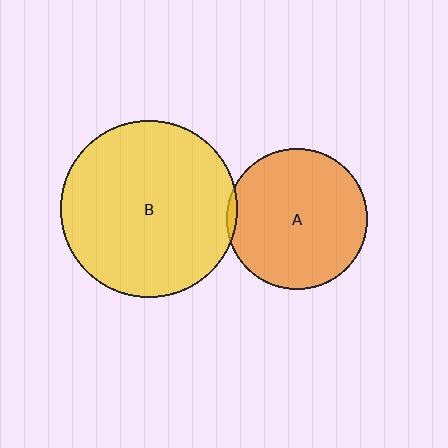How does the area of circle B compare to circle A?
Approximately 1.6 times.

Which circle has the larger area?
Circle B (yellow).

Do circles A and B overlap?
Yes.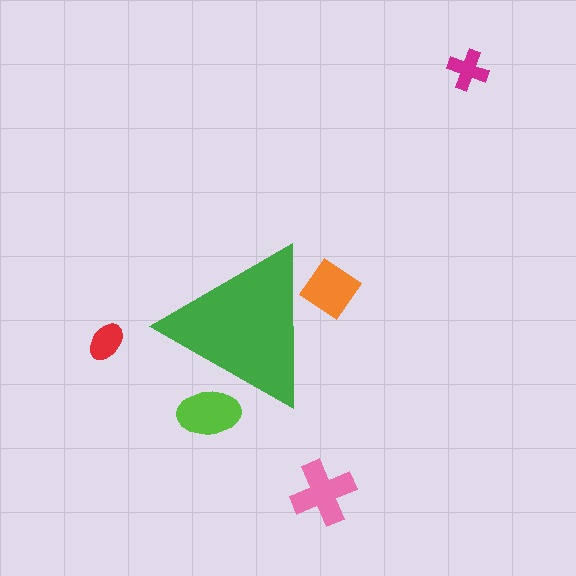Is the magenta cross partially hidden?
No, the magenta cross is fully visible.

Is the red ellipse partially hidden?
No, the red ellipse is fully visible.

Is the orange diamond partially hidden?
Yes, the orange diamond is partially hidden behind the green triangle.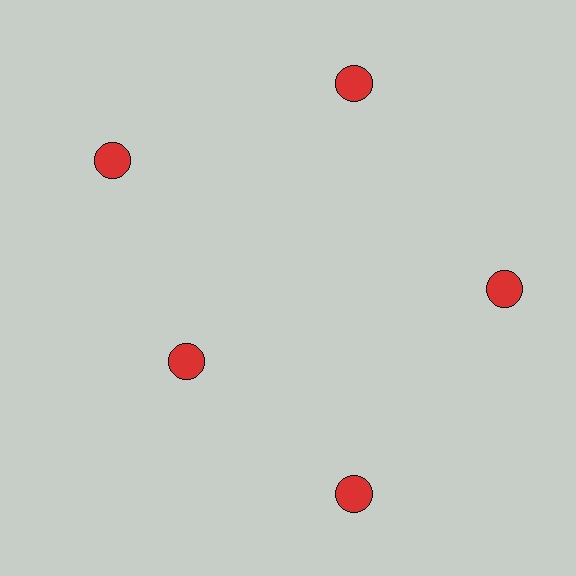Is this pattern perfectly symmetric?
No. The 5 red circles are arranged in a ring, but one element near the 8 o'clock position is pulled inward toward the center, breaking the 5-fold rotational symmetry.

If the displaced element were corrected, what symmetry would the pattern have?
It would have 5-fold rotational symmetry — the pattern would map onto itself every 72 degrees.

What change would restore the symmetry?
The symmetry would be restored by moving it outward, back onto the ring so that all 5 circles sit at equal angles and equal distance from the center.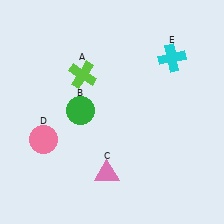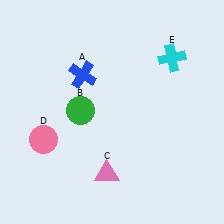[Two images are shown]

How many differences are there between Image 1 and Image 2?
There is 1 difference between the two images.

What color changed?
The cross (A) changed from lime in Image 1 to blue in Image 2.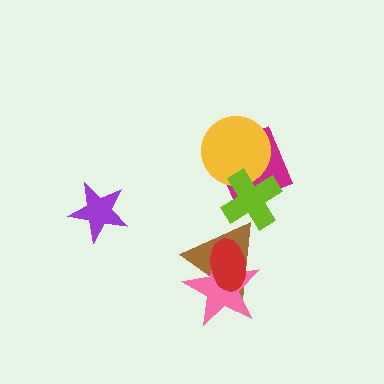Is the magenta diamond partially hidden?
Yes, it is partially covered by another shape.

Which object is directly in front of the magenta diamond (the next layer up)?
The yellow circle is directly in front of the magenta diamond.